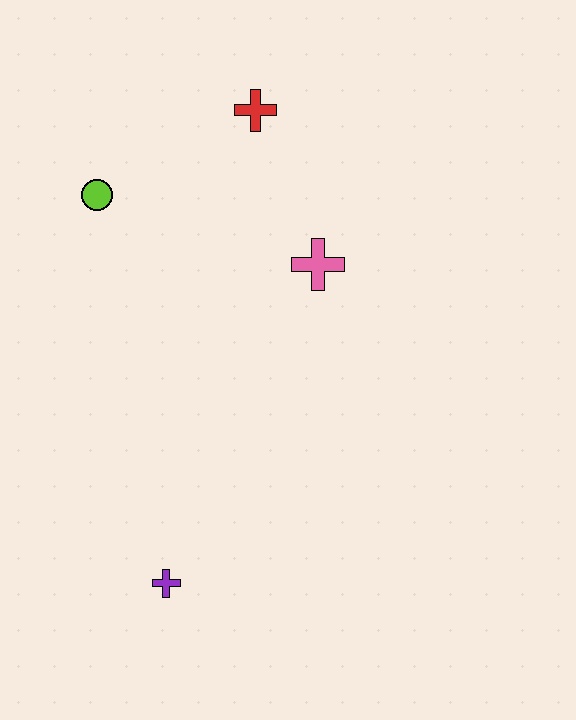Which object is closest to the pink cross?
The red cross is closest to the pink cross.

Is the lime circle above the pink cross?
Yes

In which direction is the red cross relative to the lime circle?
The red cross is to the right of the lime circle.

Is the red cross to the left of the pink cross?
Yes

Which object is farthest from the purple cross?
The red cross is farthest from the purple cross.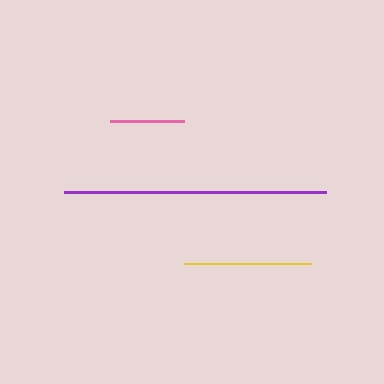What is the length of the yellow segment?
The yellow segment is approximately 127 pixels long.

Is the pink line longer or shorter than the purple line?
The purple line is longer than the pink line.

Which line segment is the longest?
The purple line is the longest at approximately 262 pixels.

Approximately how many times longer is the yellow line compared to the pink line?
The yellow line is approximately 1.7 times the length of the pink line.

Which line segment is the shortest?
The pink line is the shortest at approximately 74 pixels.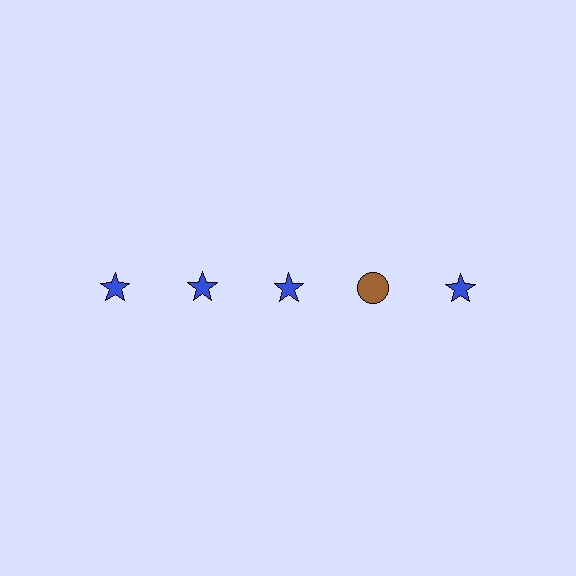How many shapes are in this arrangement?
There are 5 shapes arranged in a grid pattern.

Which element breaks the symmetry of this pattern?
The brown circle in the top row, second from right column breaks the symmetry. All other shapes are blue stars.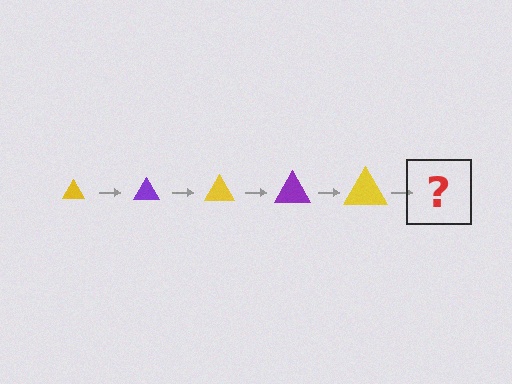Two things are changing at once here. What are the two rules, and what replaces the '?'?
The two rules are that the triangle grows larger each step and the color cycles through yellow and purple. The '?' should be a purple triangle, larger than the previous one.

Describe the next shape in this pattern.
It should be a purple triangle, larger than the previous one.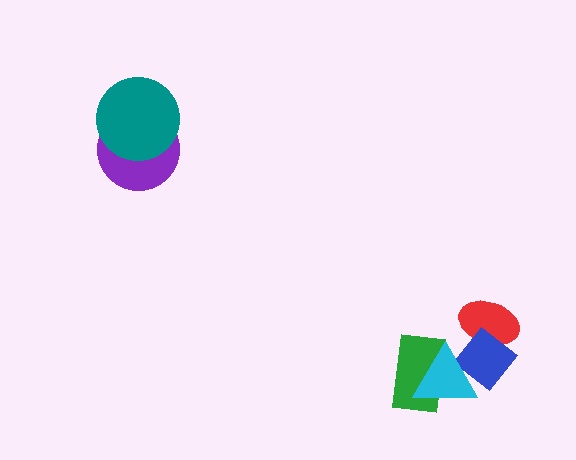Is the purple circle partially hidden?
Yes, it is partially covered by another shape.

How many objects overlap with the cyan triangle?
2 objects overlap with the cyan triangle.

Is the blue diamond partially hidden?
Yes, it is partially covered by another shape.